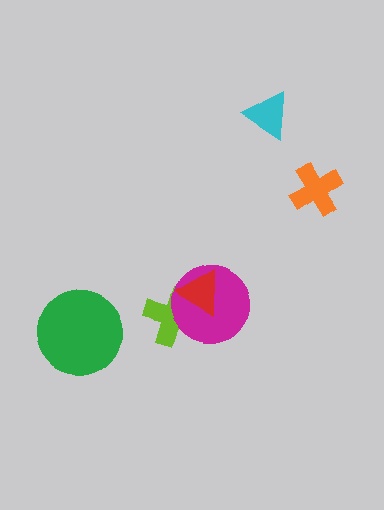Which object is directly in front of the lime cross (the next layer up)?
The magenta circle is directly in front of the lime cross.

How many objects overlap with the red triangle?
2 objects overlap with the red triangle.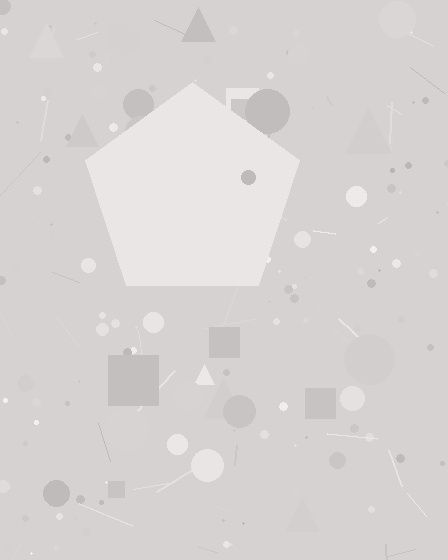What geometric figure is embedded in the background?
A pentagon is embedded in the background.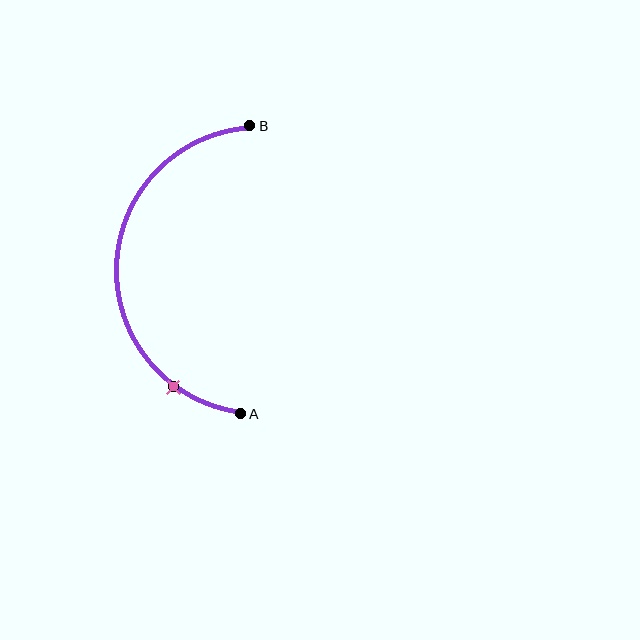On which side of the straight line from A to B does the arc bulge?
The arc bulges to the left of the straight line connecting A and B.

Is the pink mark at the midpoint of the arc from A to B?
No. The pink mark lies on the arc but is closer to endpoint A. The arc midpoint would be at the point on the curve equidistant along the arc from both A and B.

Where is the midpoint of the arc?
The arc midpoint is the point on the curve farthest from the straight line joining A and B. It sits to the left of that line.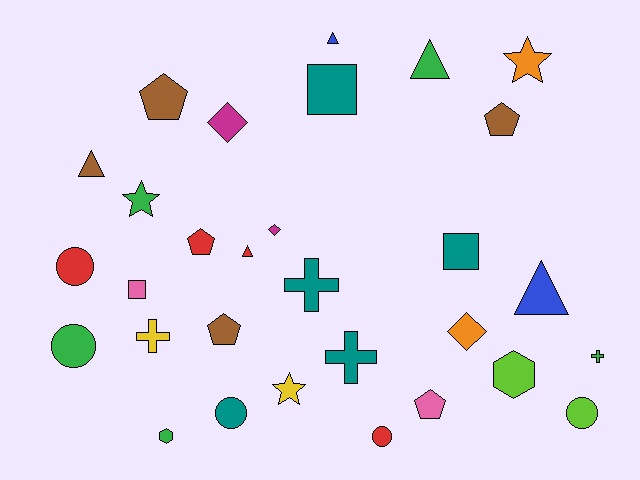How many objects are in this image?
There are 30 objects.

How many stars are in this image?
There are 3 stars.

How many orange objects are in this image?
There are 2 orange objects.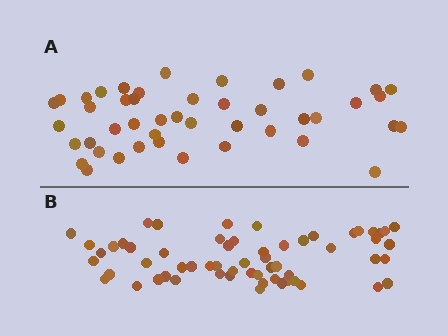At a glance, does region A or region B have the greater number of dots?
Region B (the bottom region) has more dots.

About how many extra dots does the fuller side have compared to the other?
Region B has approximately 15 more dots than region A.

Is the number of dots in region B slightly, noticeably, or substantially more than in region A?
Region B has noticeably more, but not dramatically so. The ratio is roughly 1.3 to 1.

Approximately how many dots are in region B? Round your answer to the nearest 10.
About 60 dots.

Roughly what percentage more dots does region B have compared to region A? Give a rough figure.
About 35% more.